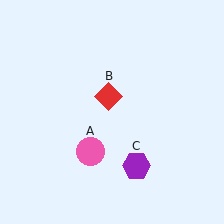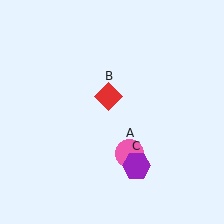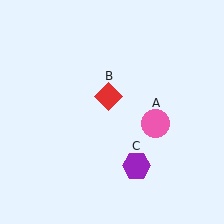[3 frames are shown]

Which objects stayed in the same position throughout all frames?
Red diamond (object B) and purple hexagon (object C) remained stationary.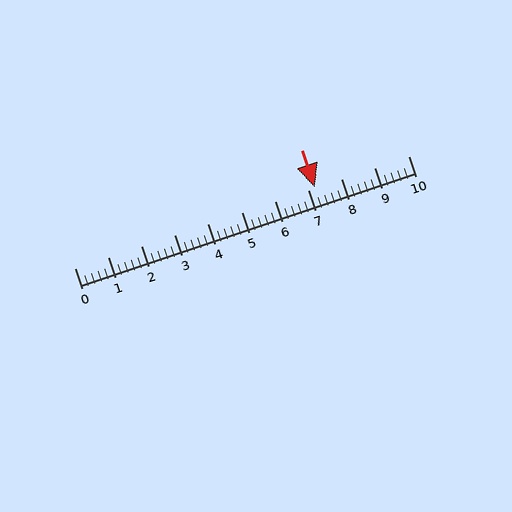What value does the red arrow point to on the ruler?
The red arrow points to approximately 7.2.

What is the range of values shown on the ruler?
The ruler shows values from 0 to 10.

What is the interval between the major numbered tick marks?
The major tick marks are spaced 1 units apart.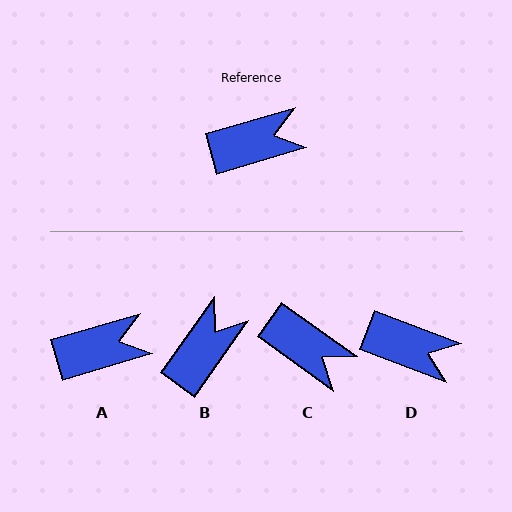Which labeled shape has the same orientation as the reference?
A.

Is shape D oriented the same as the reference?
No, it is off by about 37 degrees.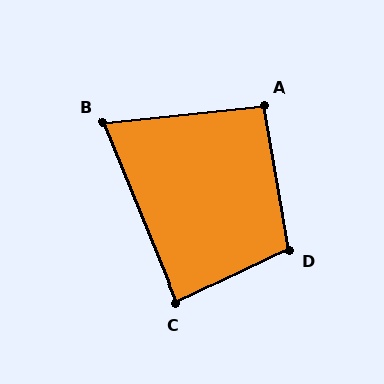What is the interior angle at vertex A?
Approximately 94 degrees (approximately right).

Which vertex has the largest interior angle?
D, at approximately 106 degrees.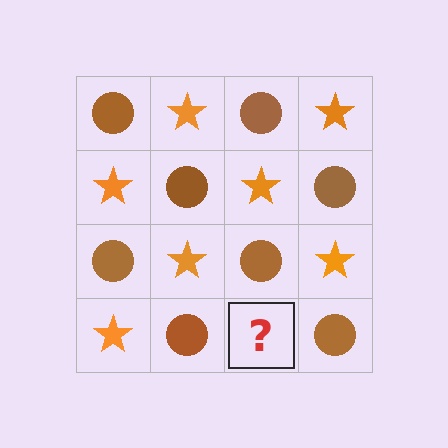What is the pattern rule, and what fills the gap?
The rule is that it alternates brown circle and orange star in a checkerboard pattern. The gap should be filled with an orange star.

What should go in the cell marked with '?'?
The missing cell should contain an orange star.